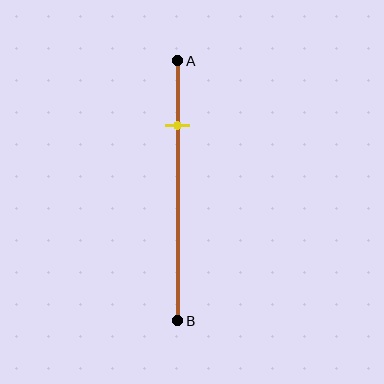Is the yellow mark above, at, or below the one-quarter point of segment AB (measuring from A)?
The yellow mark is approximately at the one-quarter point of segment AB.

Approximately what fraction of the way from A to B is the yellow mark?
The yellow mark is approximately 25% of the way from A to B.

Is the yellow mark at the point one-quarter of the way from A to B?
Yes, the mark is approximately at the one-quarter point.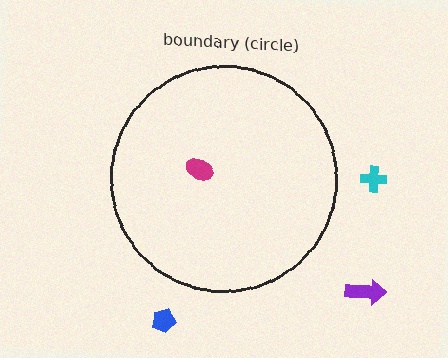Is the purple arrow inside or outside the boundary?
Outside.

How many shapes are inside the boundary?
1 inside, 3 outside.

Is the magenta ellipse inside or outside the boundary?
Inside.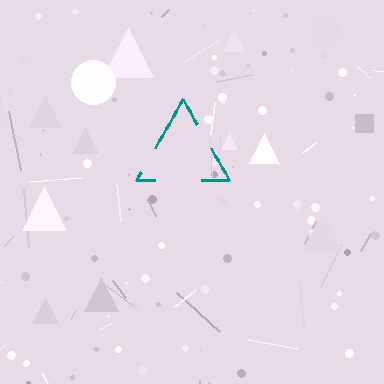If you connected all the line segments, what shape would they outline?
They would outline a triangle.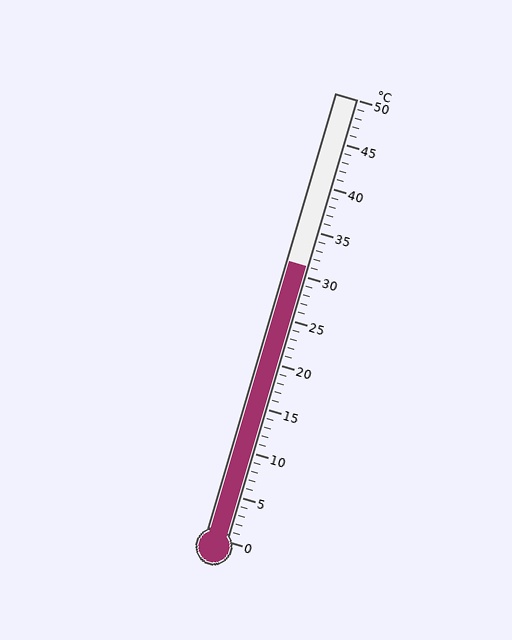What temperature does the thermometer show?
The thermometer shows approximately 31°C.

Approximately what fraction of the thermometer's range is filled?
The thermometer is filled to approximately 60% of its range.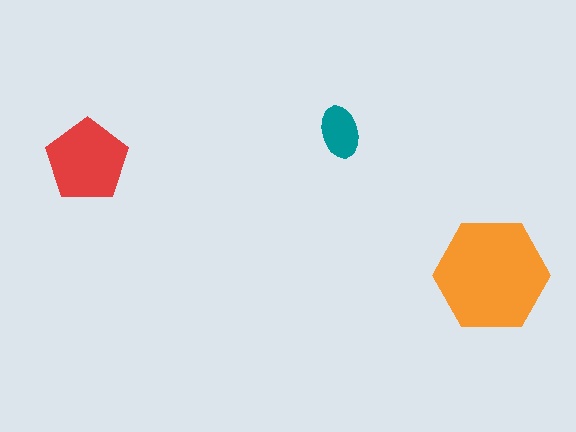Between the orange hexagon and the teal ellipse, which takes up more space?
The orange hexagon.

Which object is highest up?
The teal ellipse is topmost.